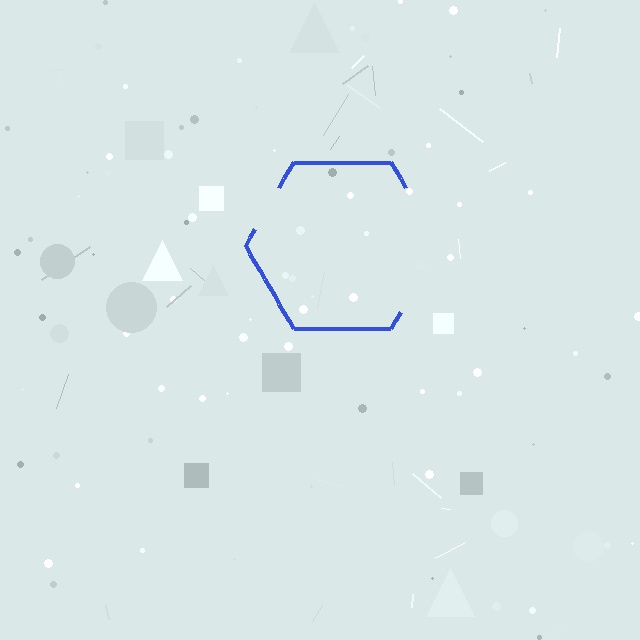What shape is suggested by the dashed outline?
The dashed outline suggests a hexagon.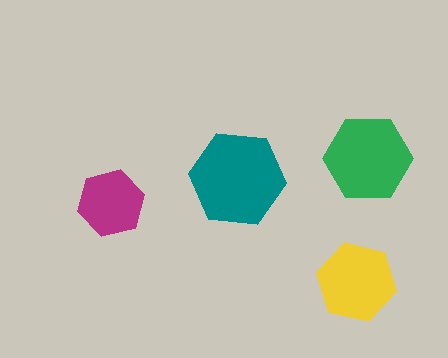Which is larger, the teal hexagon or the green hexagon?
The teal one.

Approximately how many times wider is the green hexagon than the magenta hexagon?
About 1.5 times wider.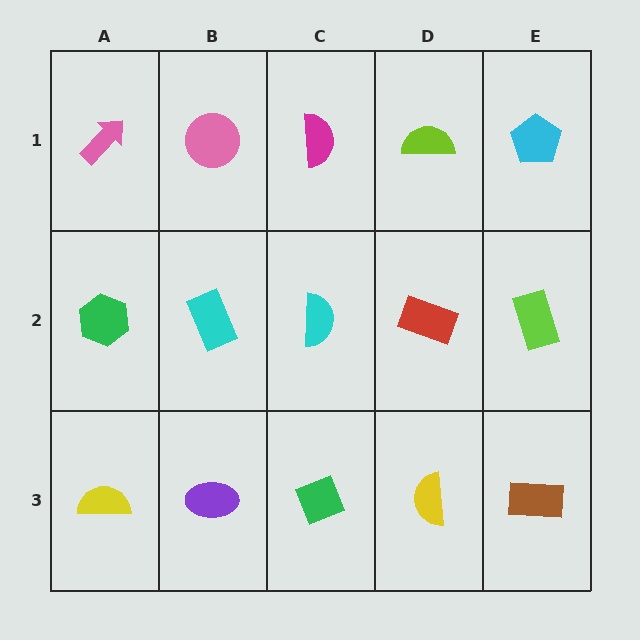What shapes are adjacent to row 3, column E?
A lime rectangle (row 2, column E), a yellow semicircle (row 3, column D).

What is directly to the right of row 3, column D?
A brown rectangle.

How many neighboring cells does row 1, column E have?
2.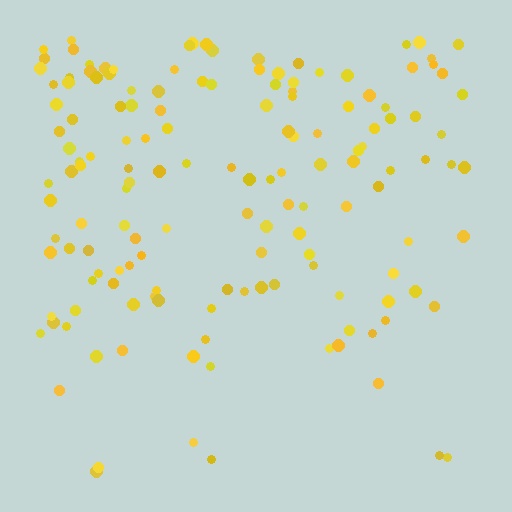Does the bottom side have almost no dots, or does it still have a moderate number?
Still a moderate number, just noticeably fewer than the top.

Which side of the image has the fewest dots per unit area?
The bottom.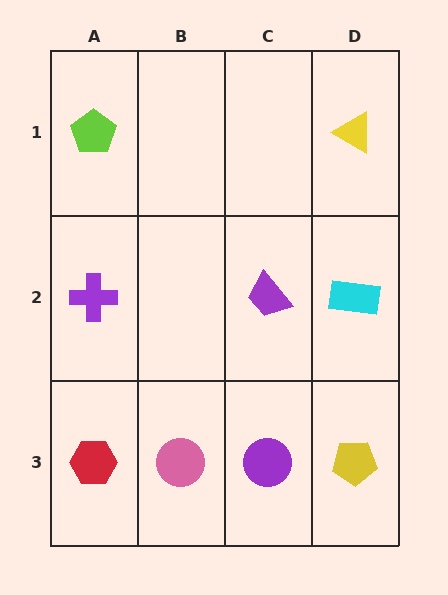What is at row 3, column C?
A purple circle.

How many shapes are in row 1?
2 shapes.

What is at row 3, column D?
A yellow pentagon.